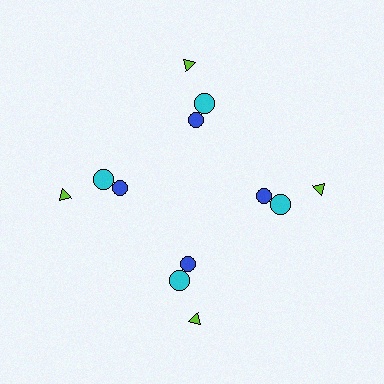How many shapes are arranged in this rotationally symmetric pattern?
There are 12 shapes, arranged in 4 groups of 3.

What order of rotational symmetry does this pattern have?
This pattern has 4-fold rotational symmetry.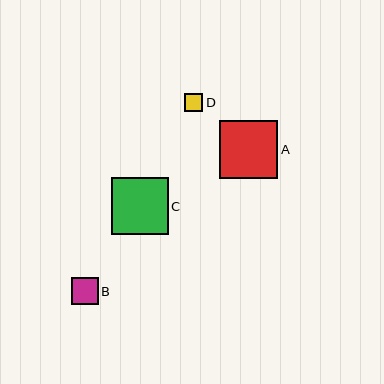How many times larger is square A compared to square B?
Square A is approximately 2.1 times the size of square B.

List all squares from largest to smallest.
From largest to smallest: A, C, B, D.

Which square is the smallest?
Square D is the smallest with a size of approximately 18 pixels.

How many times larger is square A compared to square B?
Square A is approximately 2.1 times the size of square B.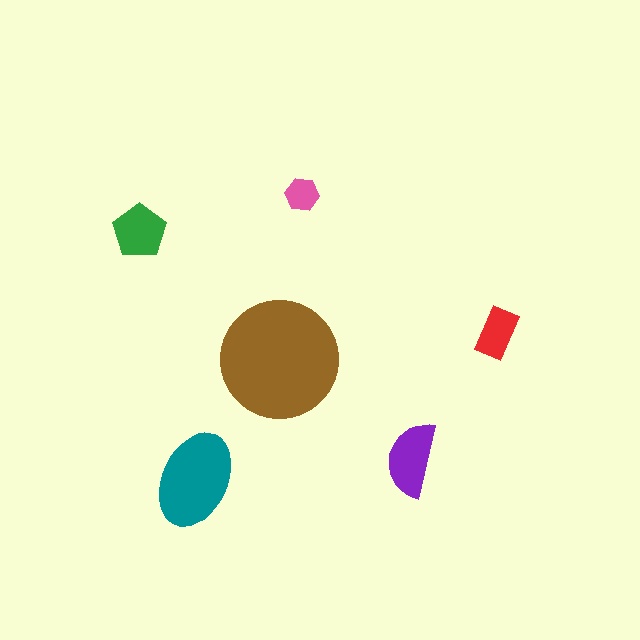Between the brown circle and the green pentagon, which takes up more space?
The brown circle.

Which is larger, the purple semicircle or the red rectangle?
The purple semicircle.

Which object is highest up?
The pink hexagon is topmost.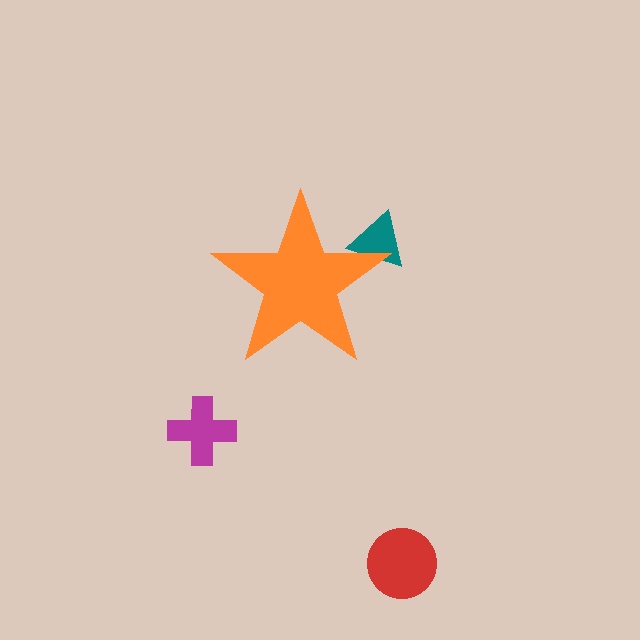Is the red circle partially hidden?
No, the red circle is fully visible.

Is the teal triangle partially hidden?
Yes, the teal triangle is partially hidden behind the orange star.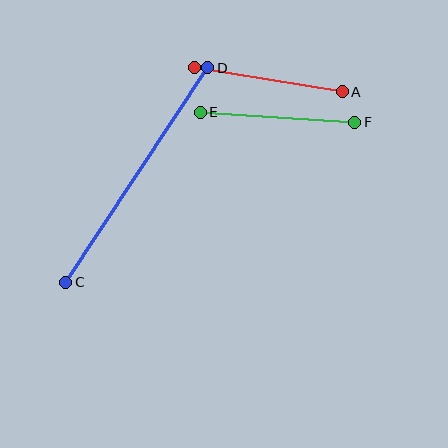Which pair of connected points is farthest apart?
Points C and D are farthest apart.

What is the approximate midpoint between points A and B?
The midpoint is at approximately (269, 80) pixels.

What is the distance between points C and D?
The distance is approximately 258 pixels.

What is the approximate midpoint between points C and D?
The midpoint is at approximately (137, 175) pixels.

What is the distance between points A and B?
The distance is approximately 149 pixels.